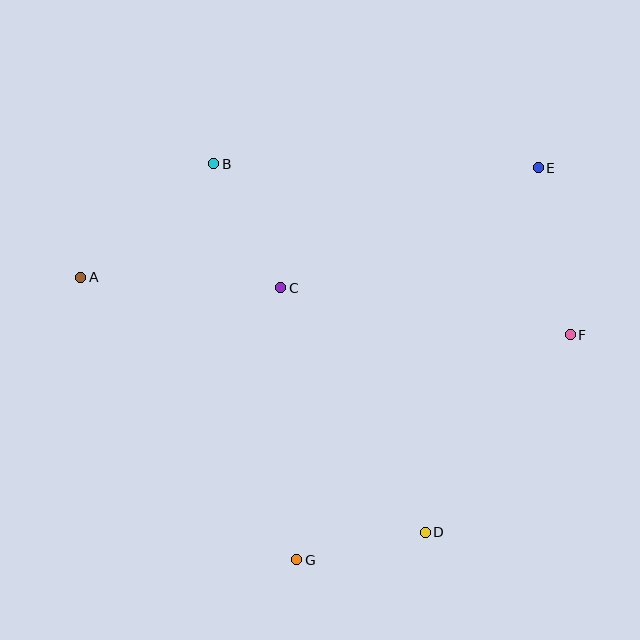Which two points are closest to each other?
Points D and G are closest to each other.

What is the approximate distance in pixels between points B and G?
The distance between B and G is approximately 405 pixels.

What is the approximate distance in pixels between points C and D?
The distance between C and D is approximately 284 pixels.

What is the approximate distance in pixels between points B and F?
The distance between B and F is approximately 396 pixels.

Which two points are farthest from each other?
Points A and F are farthest from each other.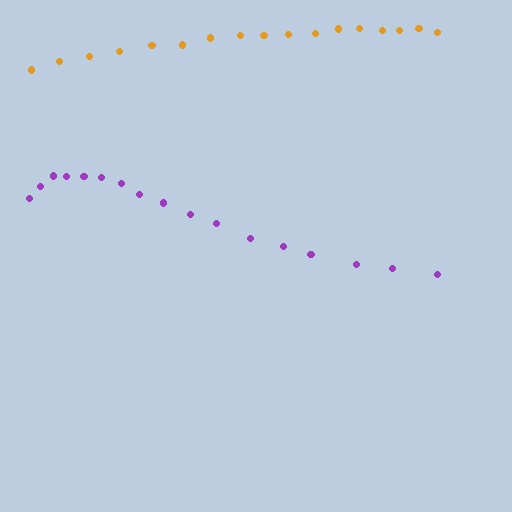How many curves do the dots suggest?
There are 2 distinct paths.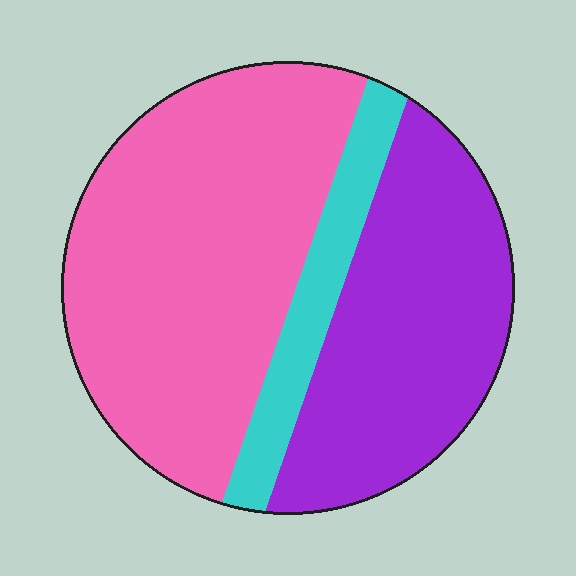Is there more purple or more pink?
Pink.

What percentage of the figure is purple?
Purple covers about 35% of the figure.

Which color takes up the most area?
Pink, at roughly 50%.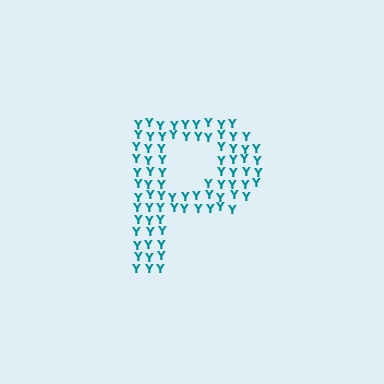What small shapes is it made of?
It is made of small letter Y's.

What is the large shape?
The large shape is the letter P.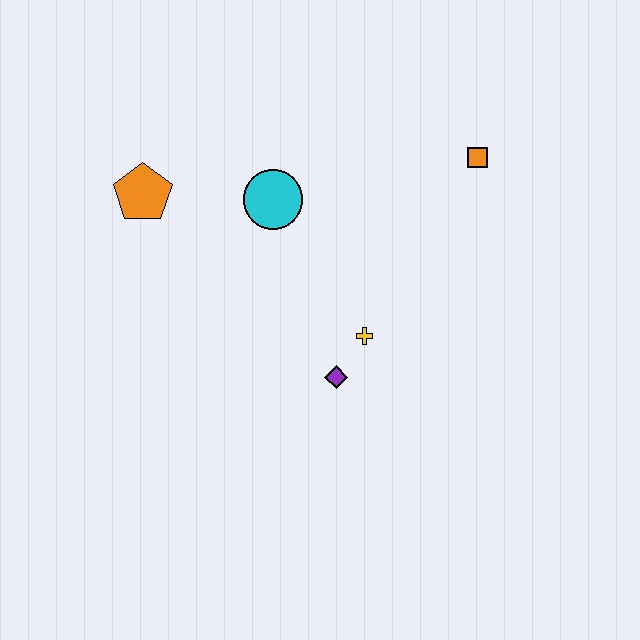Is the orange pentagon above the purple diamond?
Yes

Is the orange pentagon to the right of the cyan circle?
No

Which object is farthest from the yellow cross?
The orange pentagon is farthest from the yellow cross.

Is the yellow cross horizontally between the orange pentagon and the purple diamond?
No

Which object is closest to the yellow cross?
The purple diamond is closest to the yellow cross.